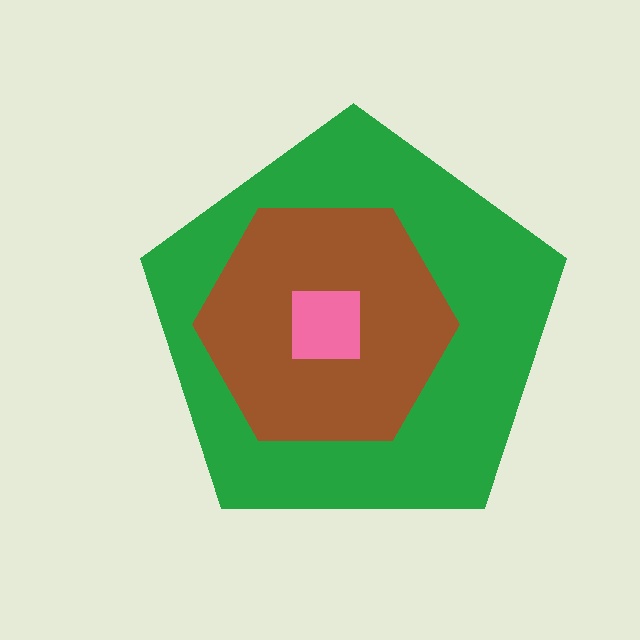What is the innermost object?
The pink square.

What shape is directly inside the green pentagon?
The brown hexagon.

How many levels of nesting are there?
3.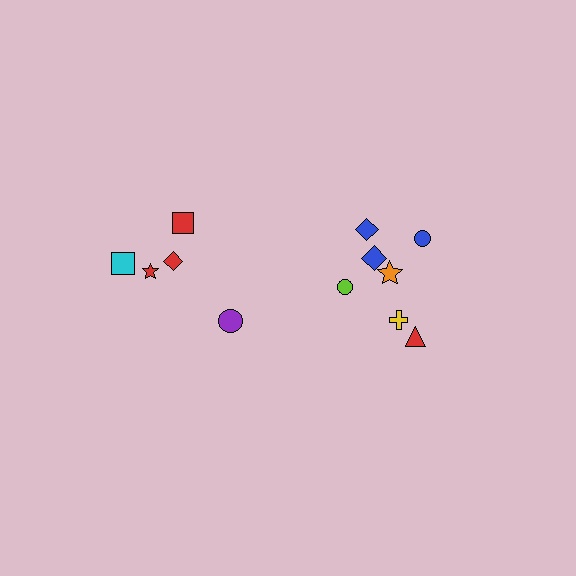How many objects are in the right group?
There are 7 objects.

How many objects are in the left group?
There are 5 objects.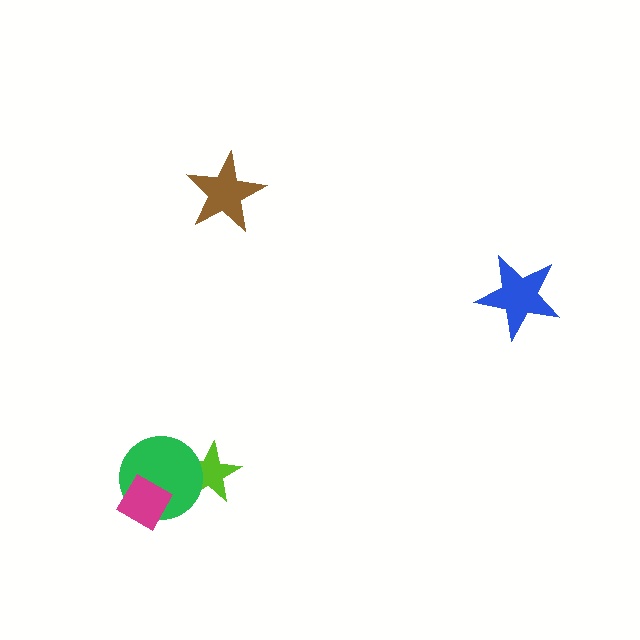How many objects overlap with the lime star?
1 object overlaps with the lime star.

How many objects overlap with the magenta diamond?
1 object overlaps with the magenta diamond.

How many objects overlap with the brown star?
0 objects overlap with the brown star.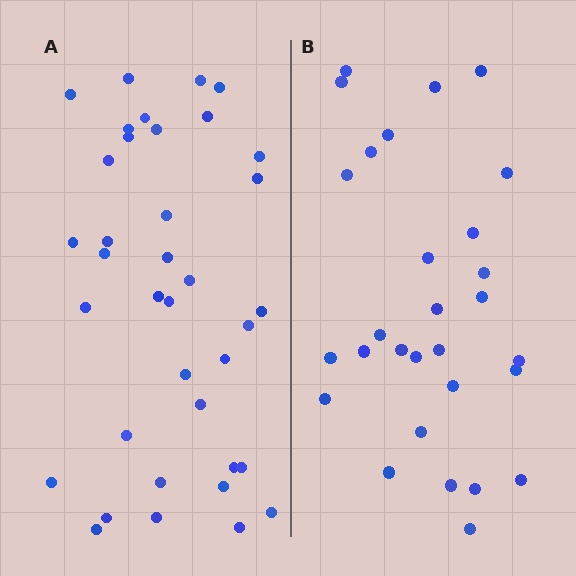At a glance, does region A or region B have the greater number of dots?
Region A (the left region) has more dots.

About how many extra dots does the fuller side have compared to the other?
Region A has roughly 8 or so more dots than region B.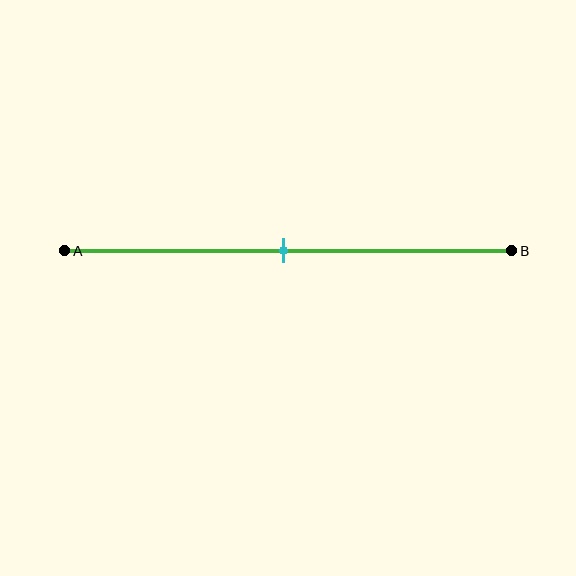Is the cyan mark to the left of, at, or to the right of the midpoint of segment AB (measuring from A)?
The cyan mark is approximately at the midpoint of segment AB.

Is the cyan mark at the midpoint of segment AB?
Yes, the mark is approximately at the midpoint.